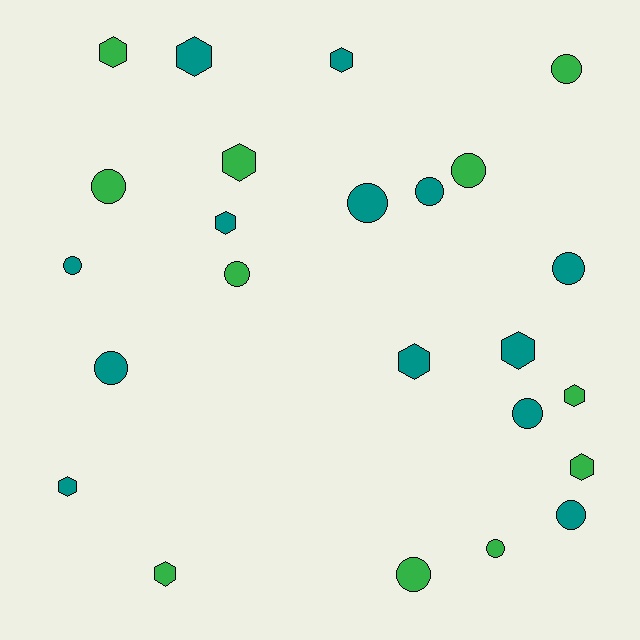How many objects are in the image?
There are 24 objects.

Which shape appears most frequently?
Circle, with 13 objects.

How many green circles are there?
There are 6 green circles.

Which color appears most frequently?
Teal, with 13 objects.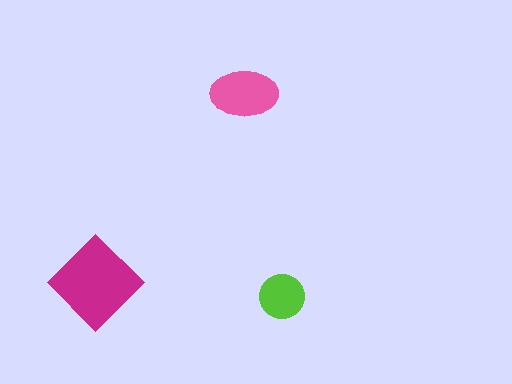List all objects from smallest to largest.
The lime circle, the pink ellipse, the magenta diamond.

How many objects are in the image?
There are 3 objects in the image.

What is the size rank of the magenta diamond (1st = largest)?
1st.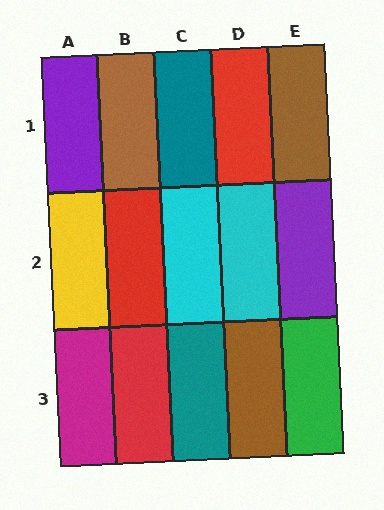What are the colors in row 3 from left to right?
Magenta, red, teal, brown, green.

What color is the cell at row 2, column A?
Yellow.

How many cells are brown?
3 cells are brown.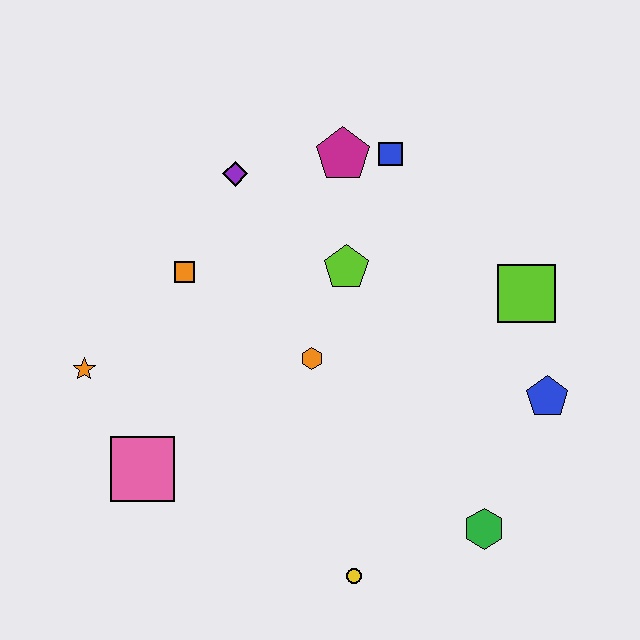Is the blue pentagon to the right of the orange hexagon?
Yes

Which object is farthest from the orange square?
The green hexagon is farthest from the orange square.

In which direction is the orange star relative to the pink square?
The orange star is above the pink square.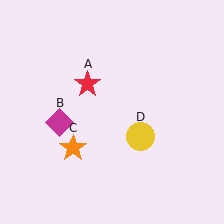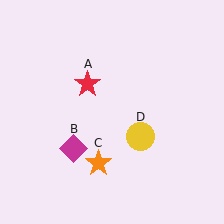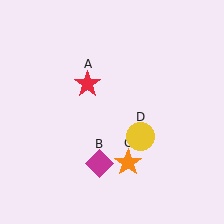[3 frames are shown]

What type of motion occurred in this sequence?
The magenta diamond (object B), orange star (object C) rotated counterclockwise around the center of the scene.